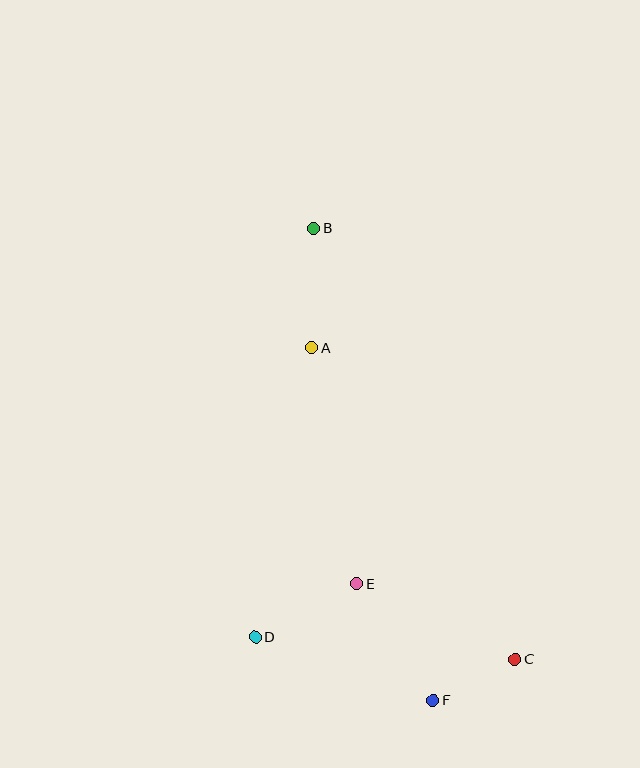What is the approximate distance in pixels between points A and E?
The distance between A and E is approximately 241 pixels.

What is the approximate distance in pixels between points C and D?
The distance between C and D is approximately 261 pixels.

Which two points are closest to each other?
Points C and F are closest to each other.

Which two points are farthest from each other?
Points B and F are farthest from each other.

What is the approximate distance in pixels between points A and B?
The distance between A and B is approximately 119 pixels.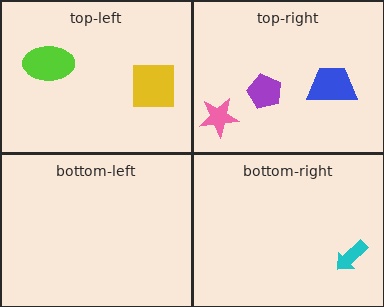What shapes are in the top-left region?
The lime ellipse, the yellow square.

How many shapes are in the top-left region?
2.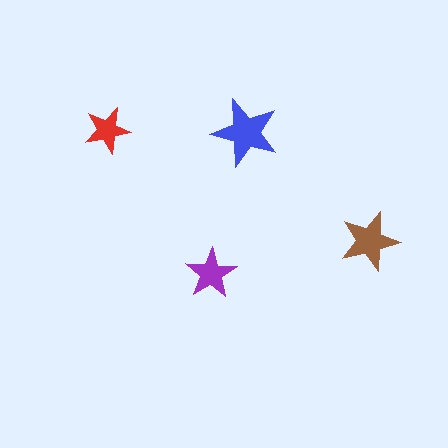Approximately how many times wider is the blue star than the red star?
About 1.5 times wider.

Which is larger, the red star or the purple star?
The purple one.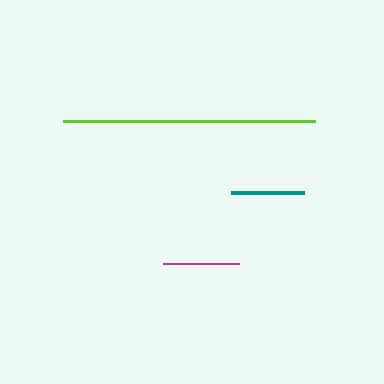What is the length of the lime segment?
The lime segment is approximately 252 pixels long.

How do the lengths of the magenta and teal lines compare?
The magenta and teal lines are approximately the same length.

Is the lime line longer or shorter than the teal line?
The lime line is longer than the teal line.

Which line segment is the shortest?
The teal line is the shortest at approximately 73 pixels.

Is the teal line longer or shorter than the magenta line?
The magenta line is longer than the teal line.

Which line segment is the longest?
The lime line is the longest at approximately 252 pixels.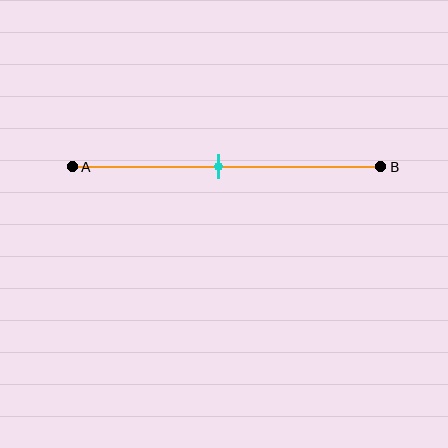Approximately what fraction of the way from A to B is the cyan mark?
The cyan mark is approximately 45% of the way from A to B.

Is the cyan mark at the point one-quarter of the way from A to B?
No, the mark is at about 45% from A, not at the 25% one-quarter point.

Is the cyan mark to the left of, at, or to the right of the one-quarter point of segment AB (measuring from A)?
The cyan mark is to the right of the one-quarter point of segment AB.